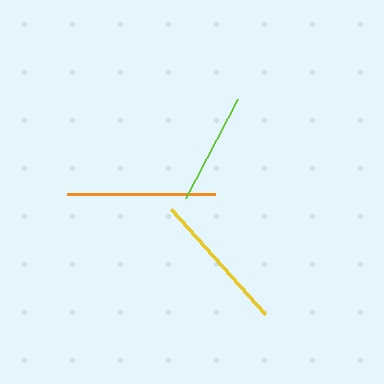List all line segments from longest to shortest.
From longest to shortest: orange, yellow, lime.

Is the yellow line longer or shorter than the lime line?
The yellow line is longer than the lime line.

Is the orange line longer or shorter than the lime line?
The orange line is longer than the lime line.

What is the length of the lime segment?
The lime segment is approximately 112 pixels long.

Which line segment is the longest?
The orange line is the longest at approximately 149 pixels.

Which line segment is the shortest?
The lime line is the shortest at approximately 112 pixels.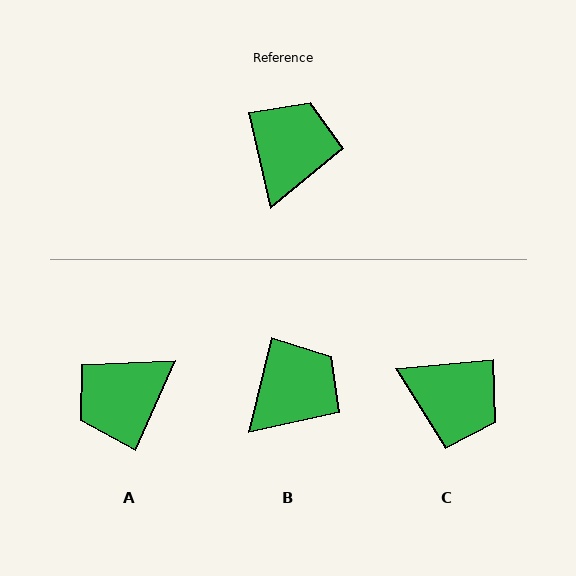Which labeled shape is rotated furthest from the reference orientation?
A, about 143 degrees away.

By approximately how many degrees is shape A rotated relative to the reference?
Approximately 143 degrees counter-clockwise.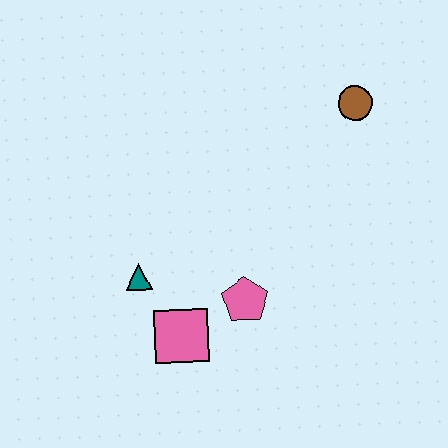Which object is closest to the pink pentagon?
The pink square is closest to the pink pentagon.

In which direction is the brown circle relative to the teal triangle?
The brown circle is to the right of the teal triangle.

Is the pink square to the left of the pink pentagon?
Yes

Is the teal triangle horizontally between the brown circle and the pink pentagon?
No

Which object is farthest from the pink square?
The brown circle is farthest from the pink square.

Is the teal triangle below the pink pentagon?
No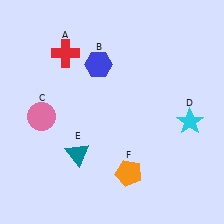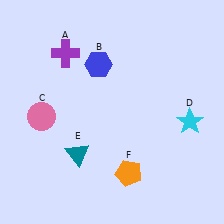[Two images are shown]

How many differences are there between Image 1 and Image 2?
There is 1 difference between the two images.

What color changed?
The cross (A) changed from red in Image 1 to purple in Image 2.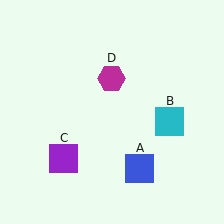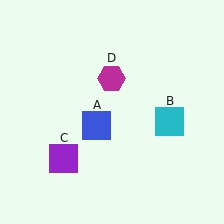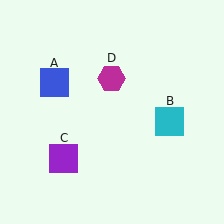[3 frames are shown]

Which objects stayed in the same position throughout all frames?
Cyan square (object B) and purple square (object C) and magenta hexagon (object D) remained stationary.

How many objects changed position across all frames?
1 object changed position: blue square (object A).